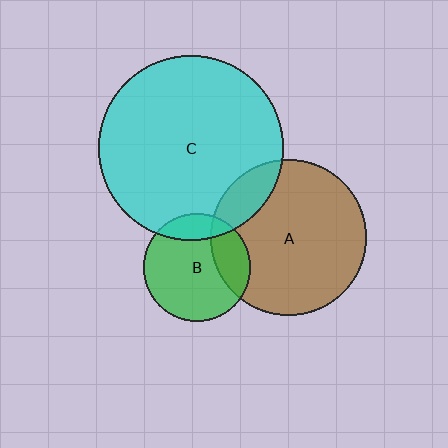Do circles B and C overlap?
Yes.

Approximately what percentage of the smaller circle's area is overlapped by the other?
Approximately 15%.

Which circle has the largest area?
Circle C (cyan).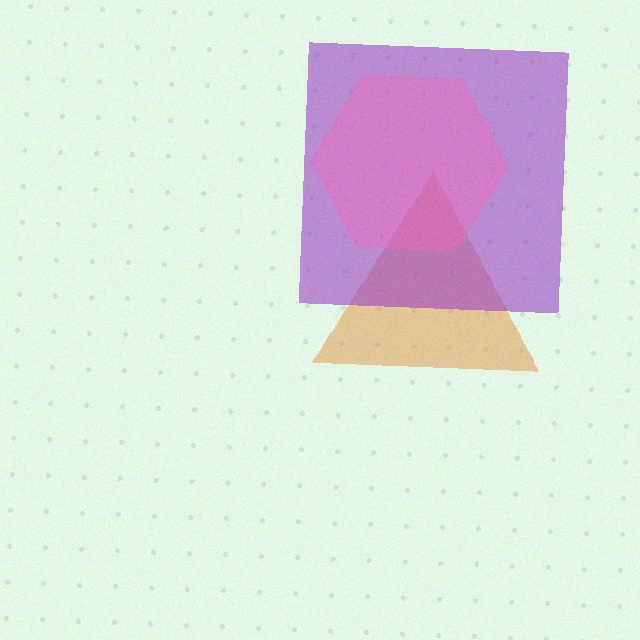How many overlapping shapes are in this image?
There are 3 overlapping shapes in the image.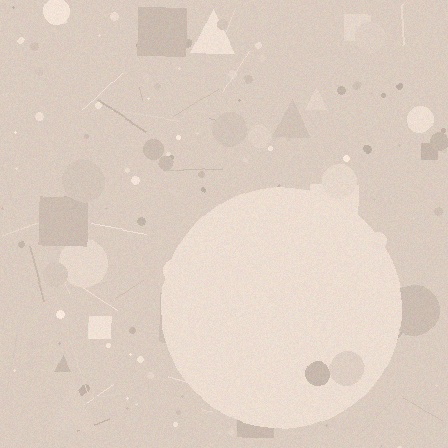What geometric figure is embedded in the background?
A circle is embedded in the background.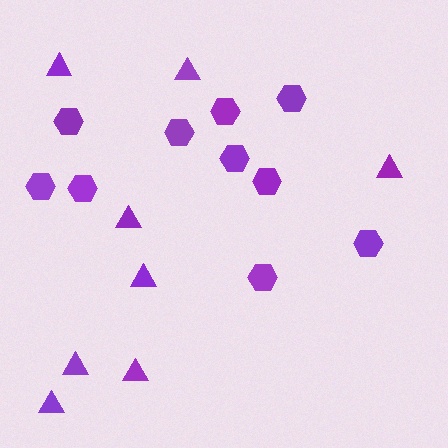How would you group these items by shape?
There are 2 groups: one group of hexagons (10) and one group of triangles (8).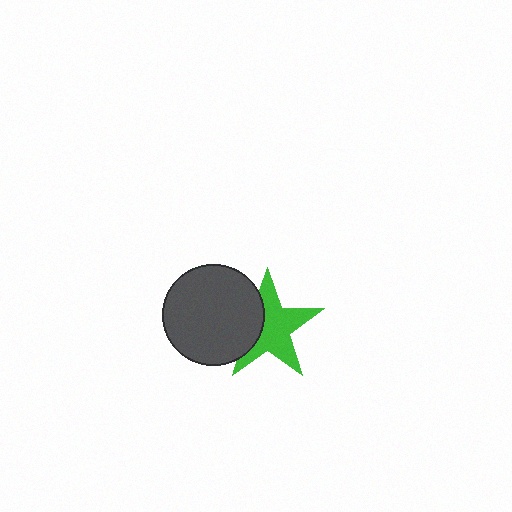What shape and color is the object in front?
The object in front is a dark gray circle.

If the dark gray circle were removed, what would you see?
You would see the complete green star.